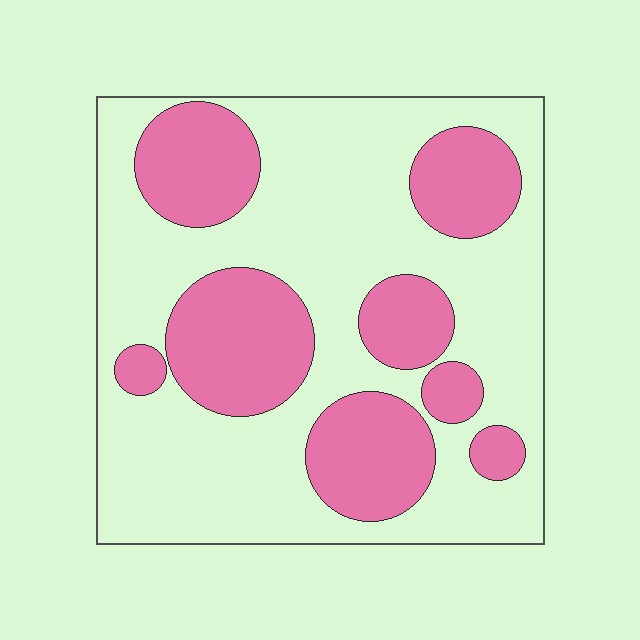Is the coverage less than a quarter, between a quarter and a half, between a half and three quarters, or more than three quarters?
Between a quarter and a half.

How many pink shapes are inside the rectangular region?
8.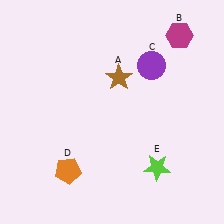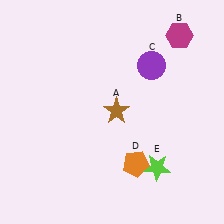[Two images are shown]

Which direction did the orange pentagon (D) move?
The orange pentagon (D) moved right.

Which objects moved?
The objects that moved are: the brown star (A), the orange pentagon (D).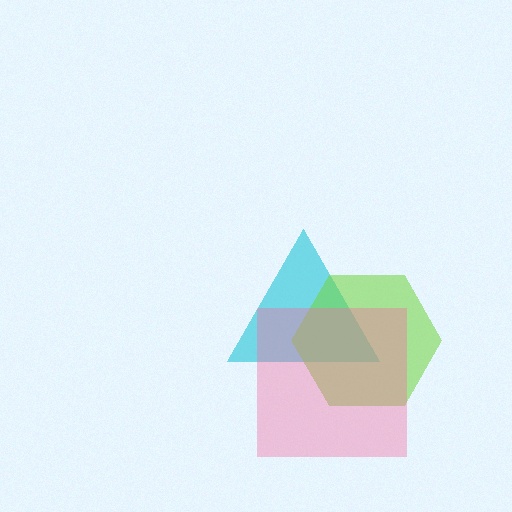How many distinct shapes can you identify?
There are 3 distinct shapes: a cyan triangle, a lime hexagon, a pink square.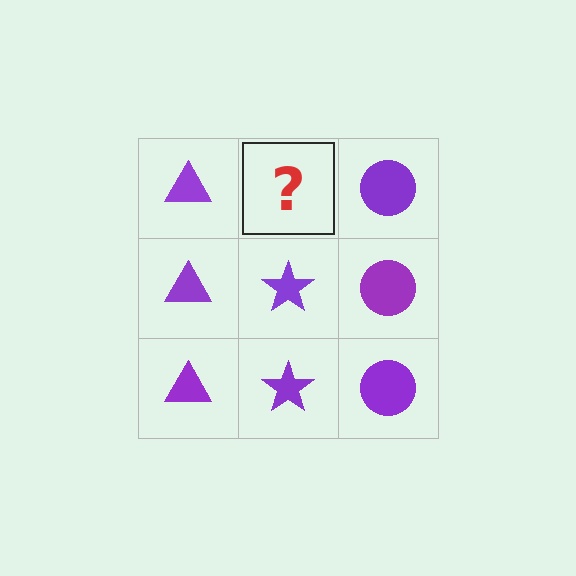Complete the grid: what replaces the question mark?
The question mark should be replaced with a purple star.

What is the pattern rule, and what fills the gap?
The rule is that each column has a consistent shape. The gap should be filled with a purple star.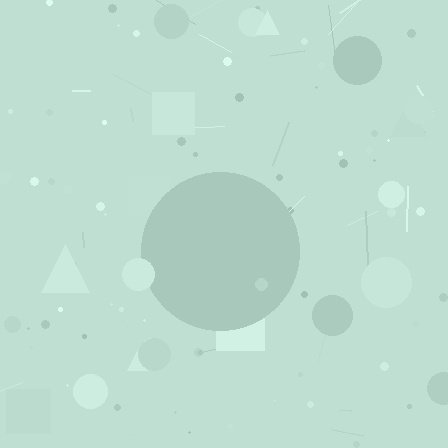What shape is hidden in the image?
A circle is hidden in the image.